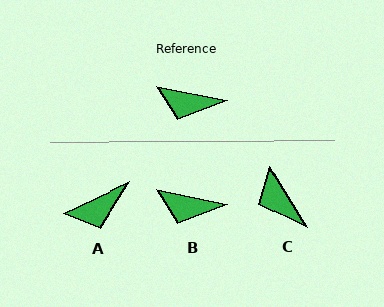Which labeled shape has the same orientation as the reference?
B.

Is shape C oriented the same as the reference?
No, it is off by about 47 degrees.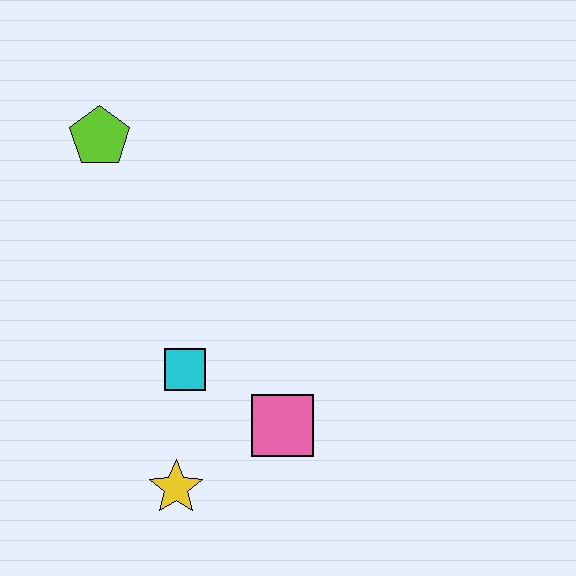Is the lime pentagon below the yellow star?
No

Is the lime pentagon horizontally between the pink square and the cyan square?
No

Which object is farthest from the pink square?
The lime pentagon is farthest from the pink square.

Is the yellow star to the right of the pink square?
No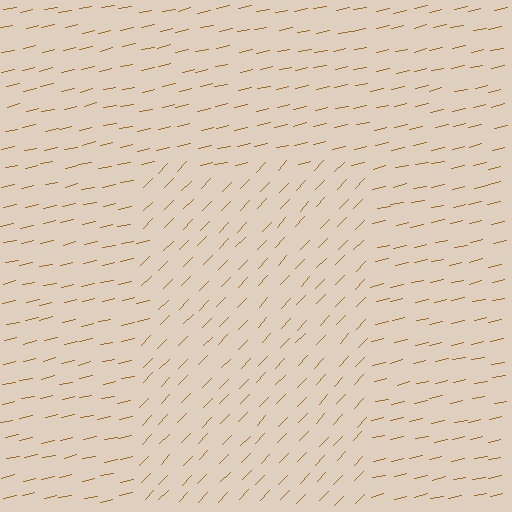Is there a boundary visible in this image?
Yes, there is a texture boundary formed by a change in line orientation.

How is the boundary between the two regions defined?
The boundary is defined purely by a change in line orientation (approximately 34 degrees difference). All lines are the same color and thickness.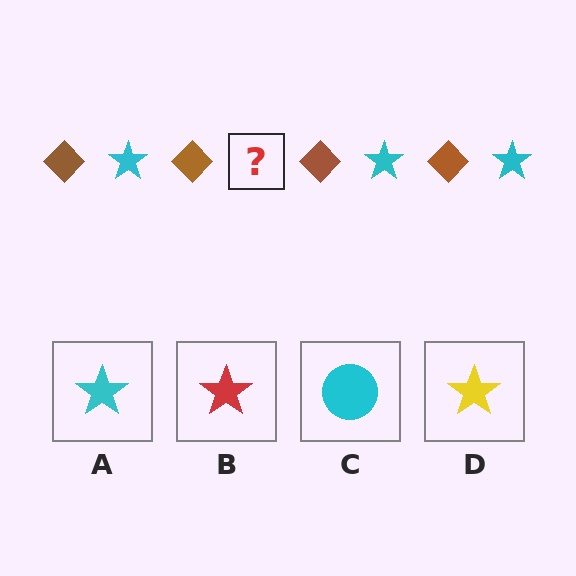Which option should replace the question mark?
Option A.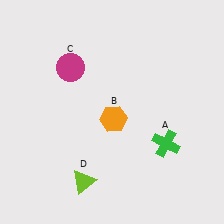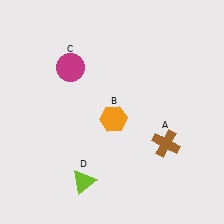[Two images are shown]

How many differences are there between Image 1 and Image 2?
There is 1 difference between the two images.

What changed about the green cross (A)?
In Image 1, A is green. In Image 2, it changed to brown.